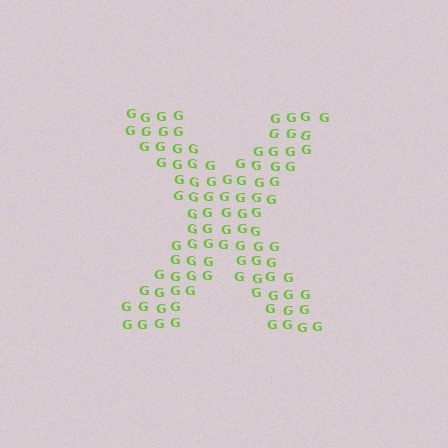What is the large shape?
The large shape is the letter X.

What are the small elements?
The small elements are letter G's.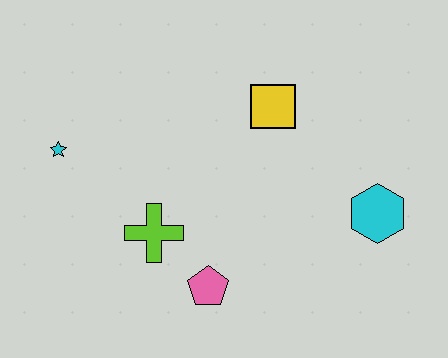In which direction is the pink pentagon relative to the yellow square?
The pink pentagon is below the yellow square.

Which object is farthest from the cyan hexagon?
The cyan star is farthest from the cyan hexagon.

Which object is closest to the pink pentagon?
The lime cross is closest to the pink pentagon.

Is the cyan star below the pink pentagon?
No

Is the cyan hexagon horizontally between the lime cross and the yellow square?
No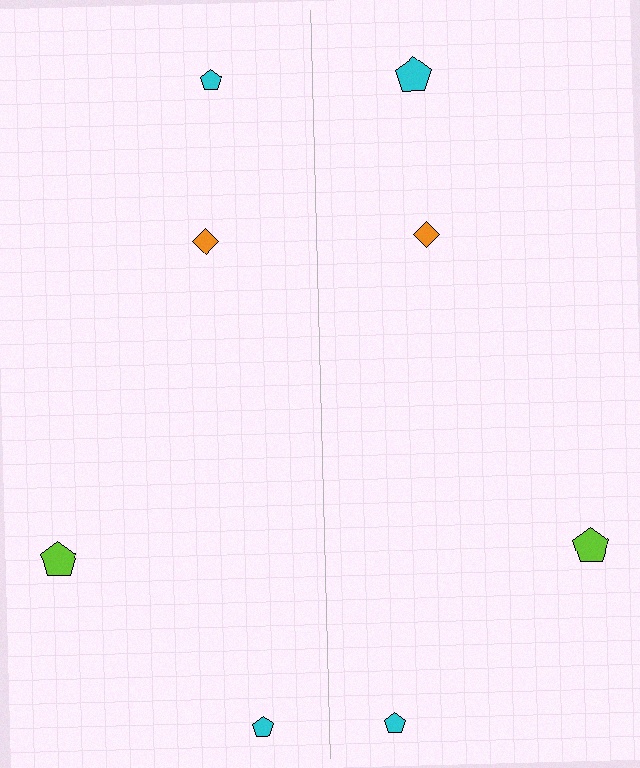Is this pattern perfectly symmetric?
No, the pattern is not perfectly symmetric. The cyan pentagon on the right side has a different size than its mirror counterpart.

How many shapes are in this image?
There are 8 shapes in this image.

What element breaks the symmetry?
The cyan pentagon on the right side has a different size than its mirror counterpart.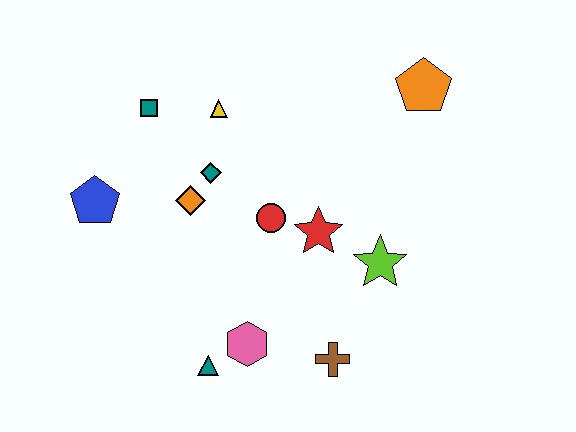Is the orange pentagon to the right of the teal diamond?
Yes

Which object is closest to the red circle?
The red star is closest to the red circle.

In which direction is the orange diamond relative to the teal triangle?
The orange diamond is above the teal triangle.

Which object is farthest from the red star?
The blue pentagon is farthest from the red star.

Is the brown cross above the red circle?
No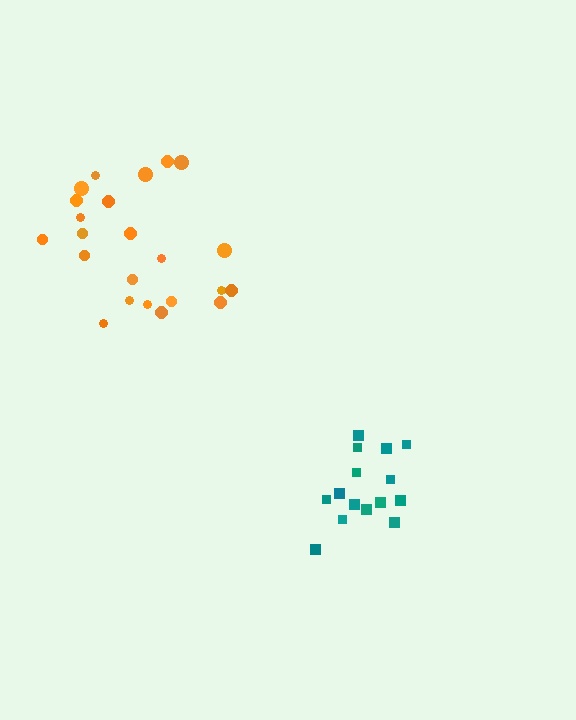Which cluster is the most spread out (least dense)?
Orange.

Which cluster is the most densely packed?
Teal.